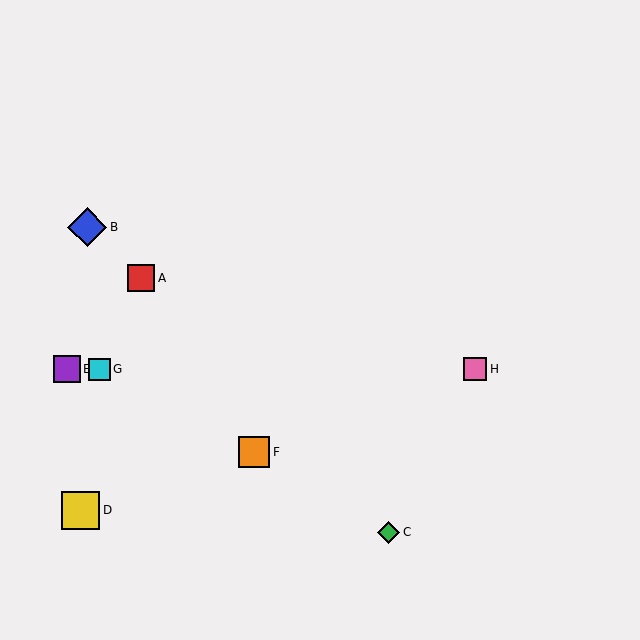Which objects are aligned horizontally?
Objects E, G, H are aligned horizontally.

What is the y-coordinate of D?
Object D is at y≈510.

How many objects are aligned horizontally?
3 objects (E, G, H) are aligned horizontally.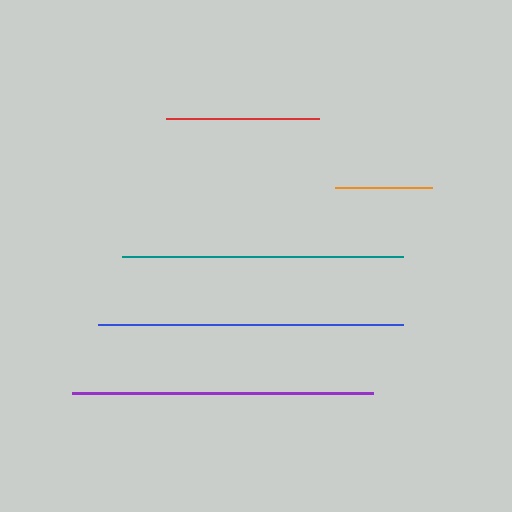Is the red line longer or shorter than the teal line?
The teal line is longer than the red line.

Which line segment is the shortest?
The orange line is the shortest at approximately 98 pixels.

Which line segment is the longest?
The blue line is the longest at approximately 305 pixels.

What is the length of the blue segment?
The blue segment is approximately 305 pixels long.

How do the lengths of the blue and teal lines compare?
The blue and teal lines are approximately the same length.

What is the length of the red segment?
The red segment is approximately 153 pixels long.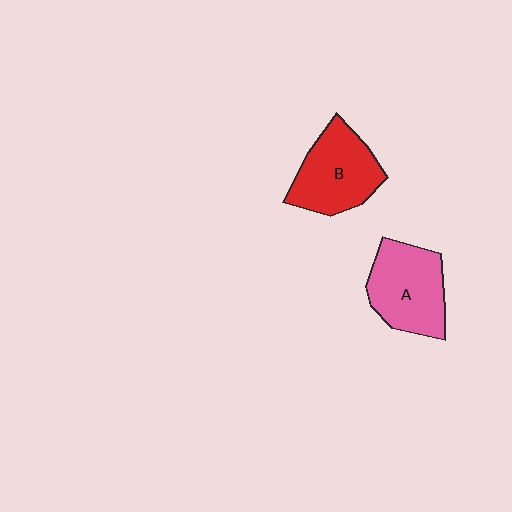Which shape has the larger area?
Shape A (pink).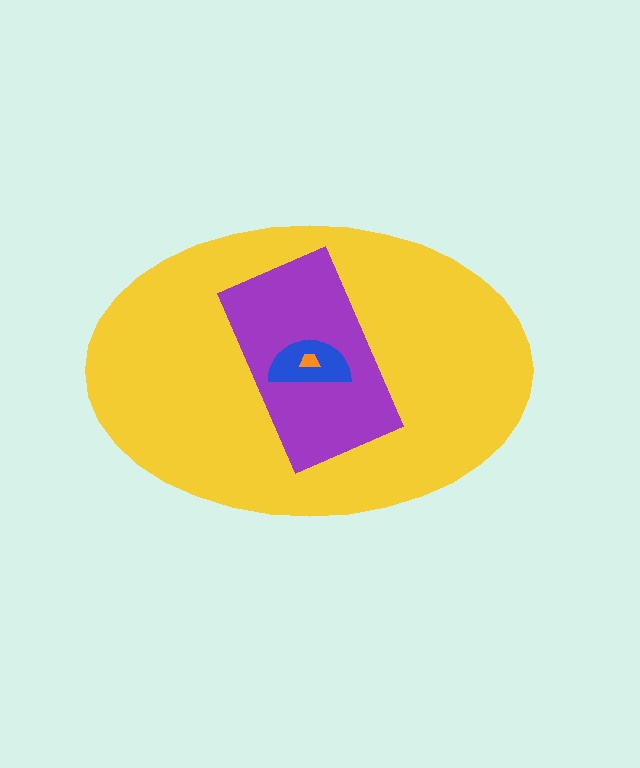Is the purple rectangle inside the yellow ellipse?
Yes.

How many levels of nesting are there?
4.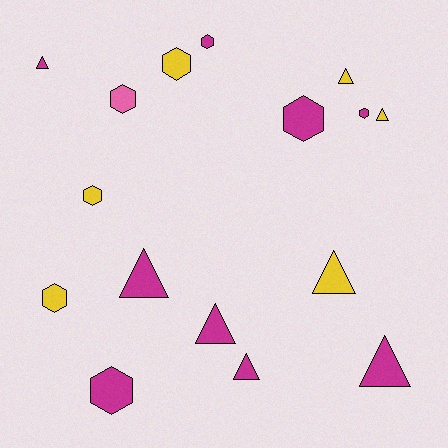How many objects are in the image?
There are 16 objects.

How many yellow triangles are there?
There are 3 yellow triangles.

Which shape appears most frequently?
Triangle, with 8 objects.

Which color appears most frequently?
Magenta, with 9 objects.